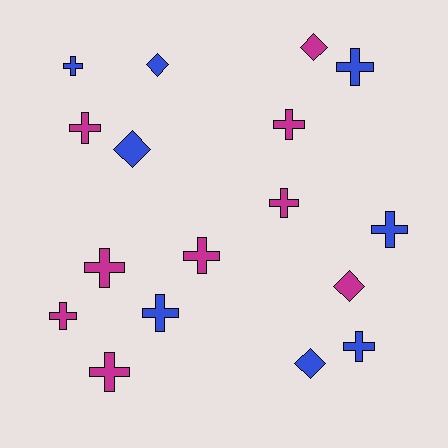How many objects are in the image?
There are 17 objects.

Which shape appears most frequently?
Cross, with 12 objects.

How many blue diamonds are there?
There are 3 blue diamonds.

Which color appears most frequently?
Magenta, with 9 objects.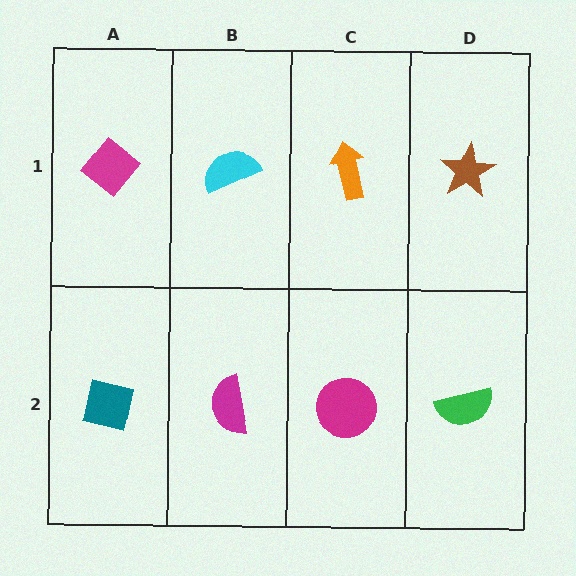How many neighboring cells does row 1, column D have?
2.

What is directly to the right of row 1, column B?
An orange arrow.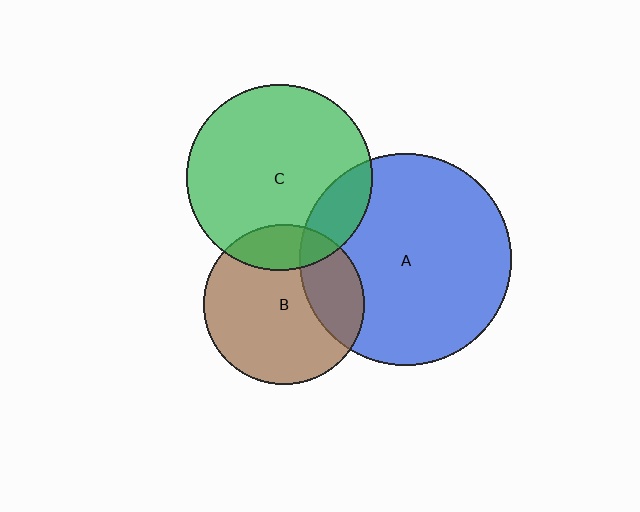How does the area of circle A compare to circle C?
Approximately 1.3 times.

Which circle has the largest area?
Circle A (blue).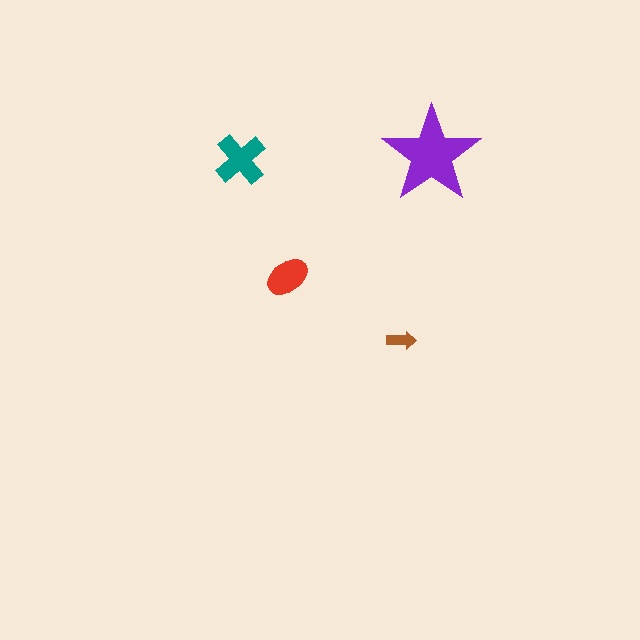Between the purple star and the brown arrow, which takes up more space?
The purple star.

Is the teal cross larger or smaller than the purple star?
Smaller.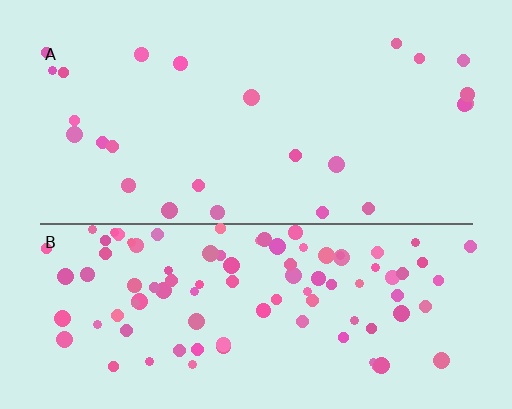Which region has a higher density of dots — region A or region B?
B (the bottom).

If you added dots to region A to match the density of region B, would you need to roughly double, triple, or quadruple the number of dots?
Approximately quadruple.